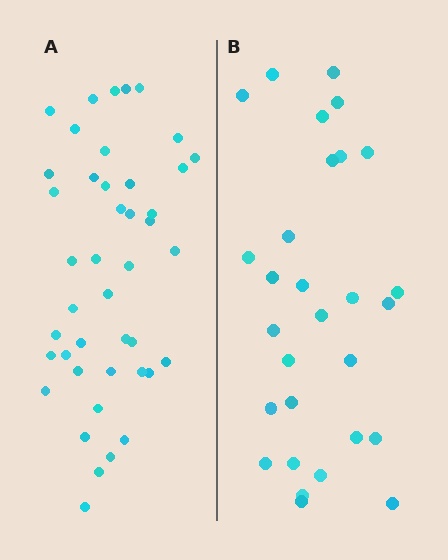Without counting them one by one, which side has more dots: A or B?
Region A (the left region) has more dots.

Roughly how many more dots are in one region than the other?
Region A has approximately 15 more dots than region B.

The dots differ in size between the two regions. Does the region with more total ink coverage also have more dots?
No. Region B has more total ink coverage because its dots are larger, but region A actually contains more individual dots. Total area can be misleading — the number of items is what matters here.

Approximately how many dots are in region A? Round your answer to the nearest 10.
About 40 dots. (The exact count is 43, which rounds to 40.)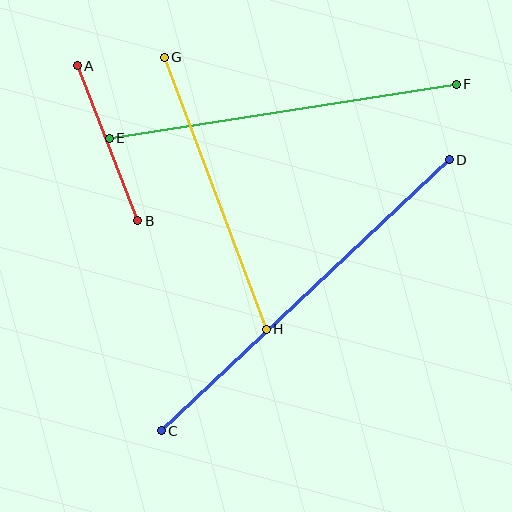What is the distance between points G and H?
The distance is approximately 290 pixels.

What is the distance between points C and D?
The distance is approximately 395 pixels.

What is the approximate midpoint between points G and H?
The midpoint is at approximately (215, 193) pixels.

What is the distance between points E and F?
The distance is approximately 351 pixels.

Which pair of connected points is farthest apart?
Points C and D are farthest apart.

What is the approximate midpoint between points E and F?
The midpoint is at approximately (283, 111) pixels.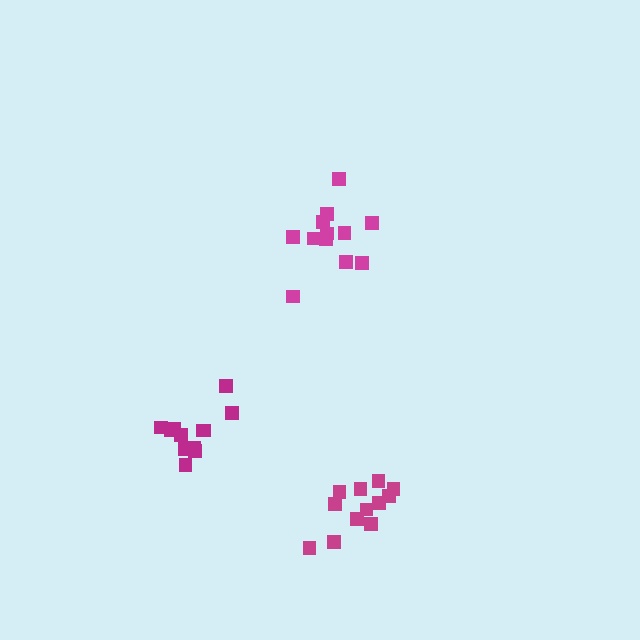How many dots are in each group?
Group 1: 12 dots, Group 2: 12 dots, Group 3: 12 dots (36 total).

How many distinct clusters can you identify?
There are 3 distinct clusters.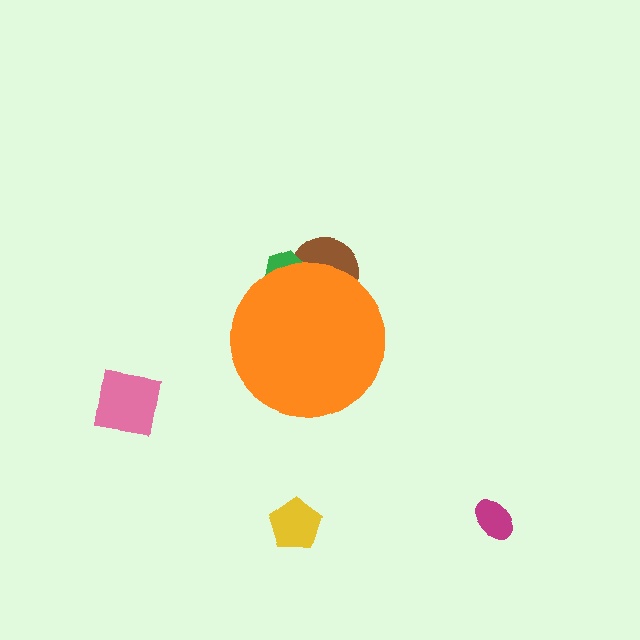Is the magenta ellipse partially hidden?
No, the magenta ellipse is fully visible.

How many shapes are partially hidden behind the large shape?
2 shapes are partially hidden.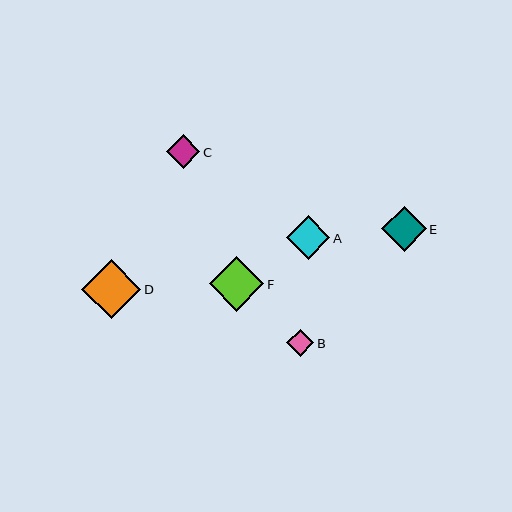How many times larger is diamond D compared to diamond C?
Diamond D is approximately 1.8 times the size of diamond C.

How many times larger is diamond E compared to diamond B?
Diamond E is approximately 1.6 times the size of diamond B.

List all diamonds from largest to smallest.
From largest to smallest: D, F, E, A, C, B.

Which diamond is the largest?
Diamond D is the largest with a size of approximately 59 pixels.